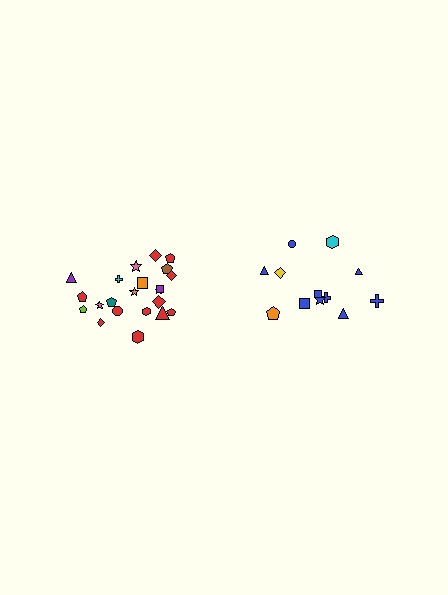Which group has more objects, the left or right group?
The left group.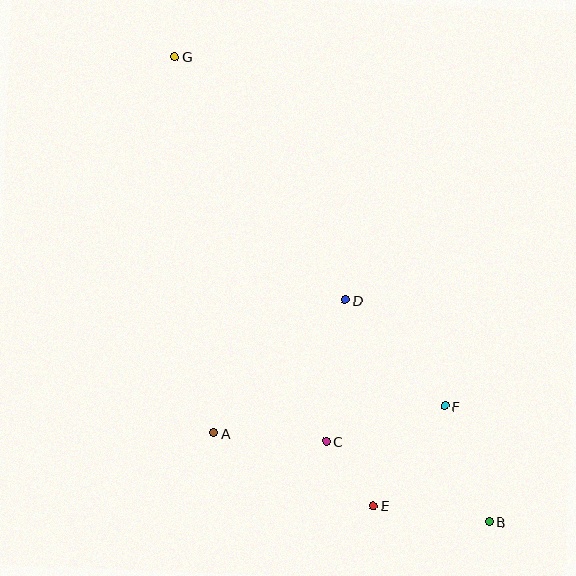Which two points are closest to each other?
Points C and E are closest to each other.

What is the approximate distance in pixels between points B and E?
The distance between B and E is approximately 117 pixels.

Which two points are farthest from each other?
Points B and G are farthest from each other.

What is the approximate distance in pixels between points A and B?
The distance between A and B is approximately 289 pixels.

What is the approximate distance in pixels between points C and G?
The distance between C and G is approximately 413 pixels.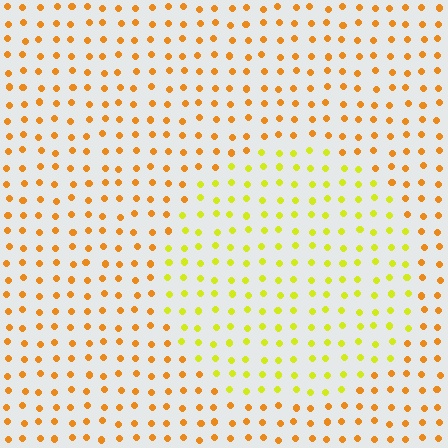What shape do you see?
I see a circle.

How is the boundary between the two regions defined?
The boundary is defined purely by a slight shift in hue (about 35 degrees). Spacing, size, and orientation are identical on both sides.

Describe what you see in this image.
The image is filled with small orange elements in a uniform arrangement. A circle-shaped region is visible where the elements are tinted to a slightly different hue, forming a subtle color boundary.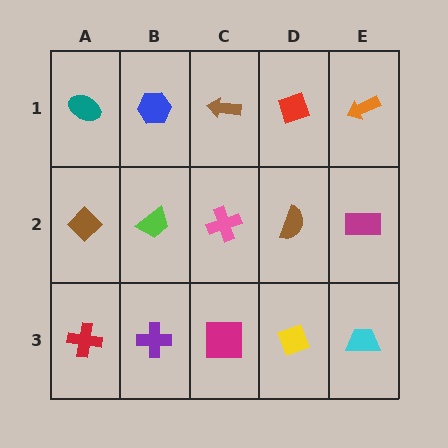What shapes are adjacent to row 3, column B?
A lime trapezoid (row 2, column B), a red cross (row 3, column A), a magenta square (row 3, column C).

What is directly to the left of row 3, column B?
A red cross.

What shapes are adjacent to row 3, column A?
A brown diamond (row 2, column A), a purple cross (row 3, column B).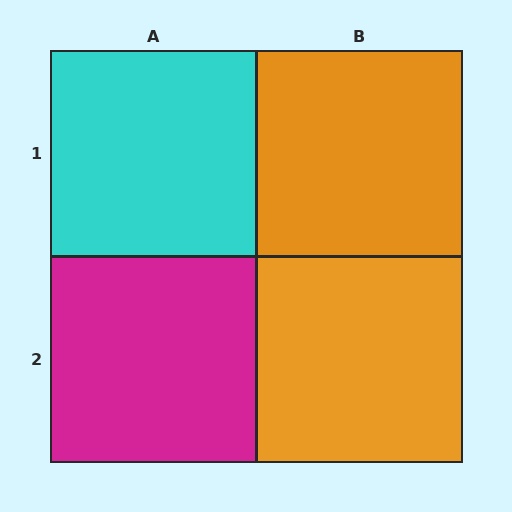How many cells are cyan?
1 cell is cyan.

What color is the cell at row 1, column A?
Cyan.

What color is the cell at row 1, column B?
Orange.